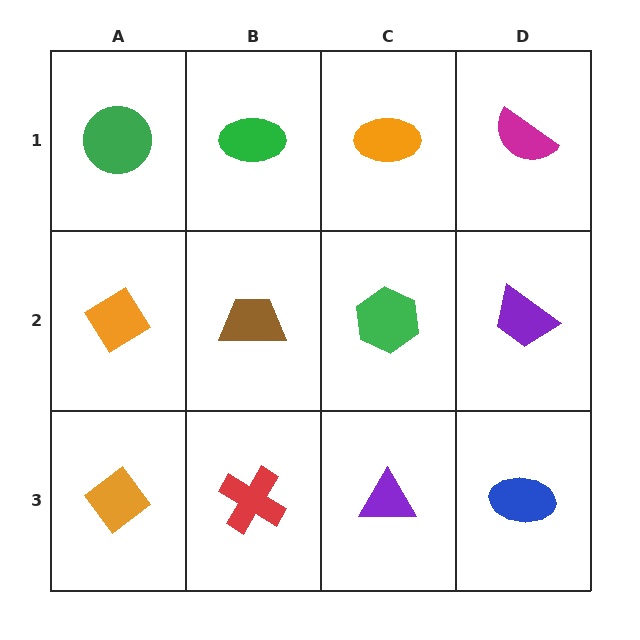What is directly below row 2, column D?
A blue ellipse.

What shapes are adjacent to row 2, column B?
A green ellipse (row 1, column B), a red cross (row 3, column B), an orange diamond (row 2, column A), a green hexagon (row 2, column C).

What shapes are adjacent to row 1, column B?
A brown trapezoid (row 2, column B), a green circle (row 1, column A), an orange ellipse (row 1, column C).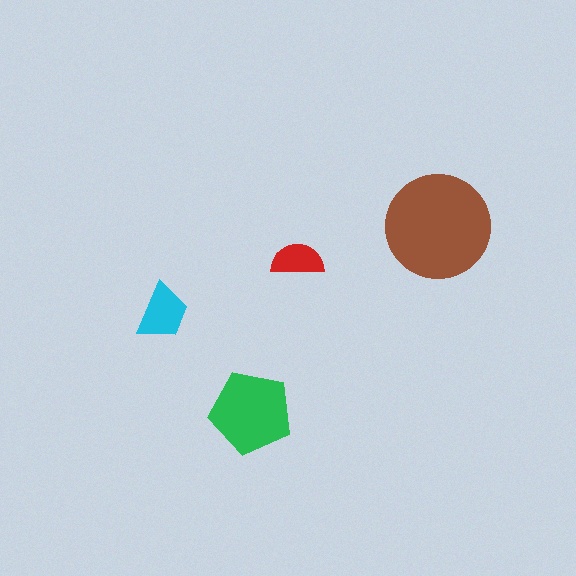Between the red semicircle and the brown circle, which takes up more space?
The brown circle.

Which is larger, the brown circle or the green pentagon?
The brown circle.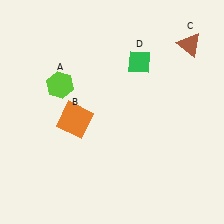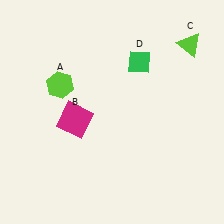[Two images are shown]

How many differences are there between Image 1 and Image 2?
There are 2 differences between the two images.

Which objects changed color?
B changed from orange to magenta. C changed from brown to lime.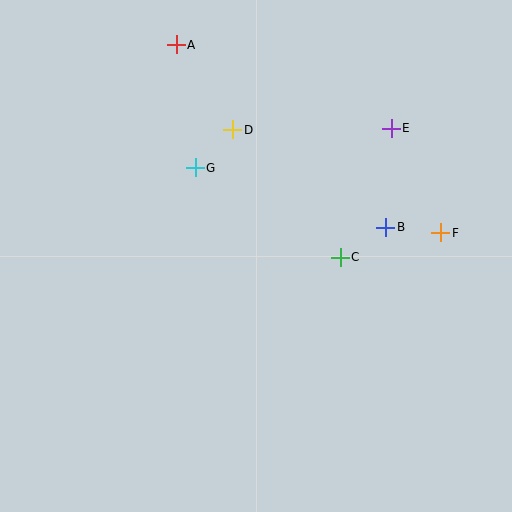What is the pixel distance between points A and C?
The distance between A and C is 268 pixels.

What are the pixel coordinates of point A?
Point A is at (176, 45).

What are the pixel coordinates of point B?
Point B is at (386, 227).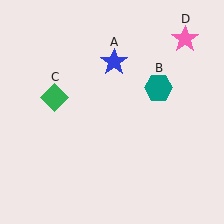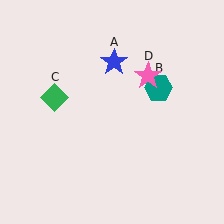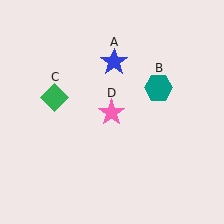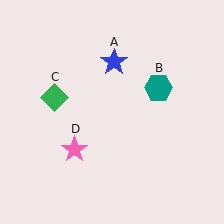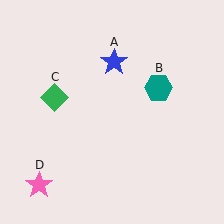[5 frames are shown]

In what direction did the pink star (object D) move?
The pink star (object D) moved down and to the left.